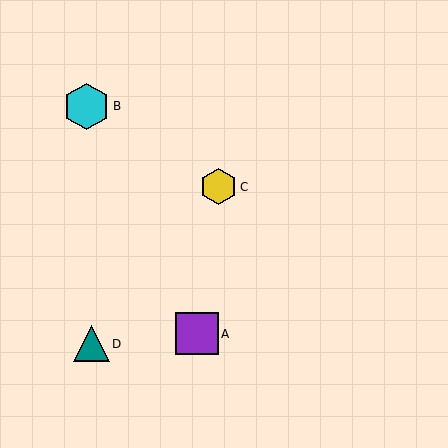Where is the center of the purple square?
The center of the purple square is at (197, 334).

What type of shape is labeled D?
Shape D is a teal triangle.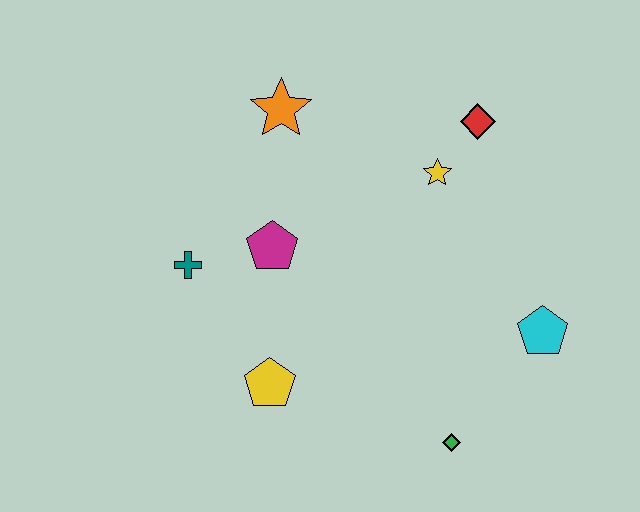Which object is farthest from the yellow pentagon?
The red diamond is farthest from the yellow pentagon.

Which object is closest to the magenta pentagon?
The teal cross is closest to the magenta pentagon.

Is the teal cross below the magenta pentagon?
Yes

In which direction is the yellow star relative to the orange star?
The yellow star is to the right of the orange star.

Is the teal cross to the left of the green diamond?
Yes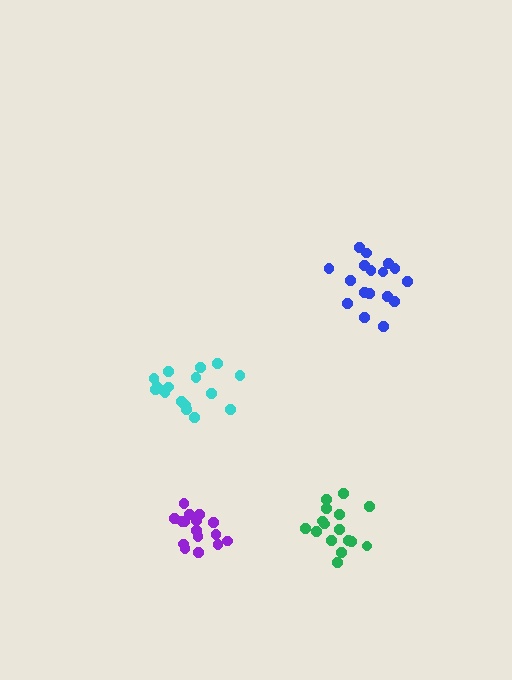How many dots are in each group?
Group 1: 17 dots, Group 2: 17 dots, Group 3: 16 dots, Group 4: 16 dots (66 total).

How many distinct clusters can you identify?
There are 4 distinct clusters.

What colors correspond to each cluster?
The clusters are colored: cyan, blue, green, purple.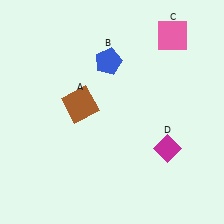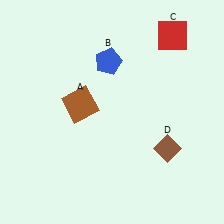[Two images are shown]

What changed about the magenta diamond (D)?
In Image 1, D is magenta. In Image 2, it changed to brown.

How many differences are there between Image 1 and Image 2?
There are 2 differences between the two images.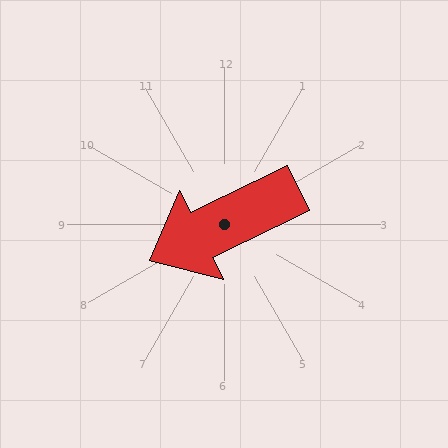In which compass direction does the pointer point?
Southwest.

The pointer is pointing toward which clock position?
Roughly 8 o'clock.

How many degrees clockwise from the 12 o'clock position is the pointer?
Approximately 244 degrees.